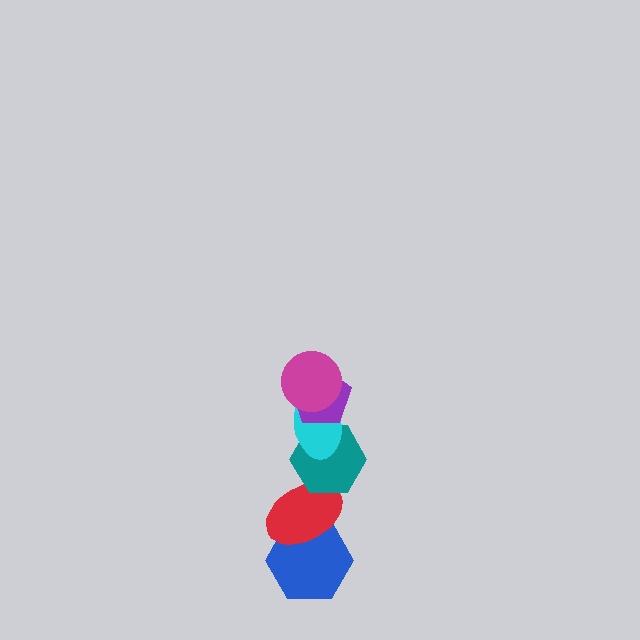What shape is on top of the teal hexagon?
The cyan ellipse is on top of the teal hexagon.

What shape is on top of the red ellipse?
The teal hexagon is on top of the red ellipse.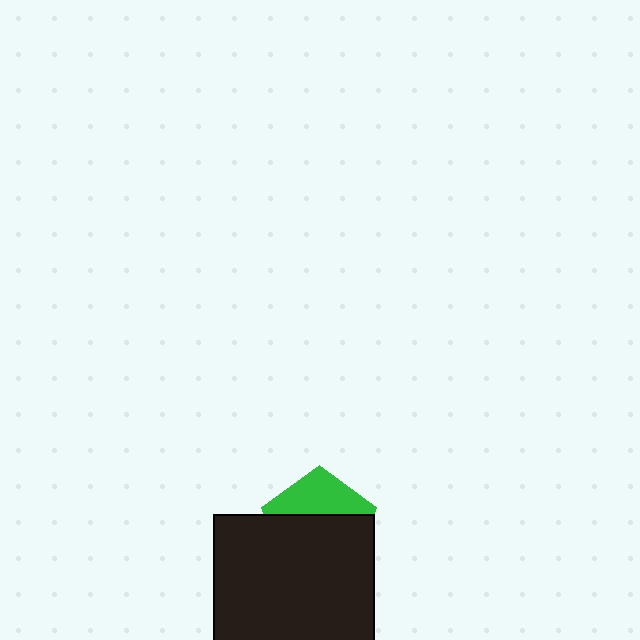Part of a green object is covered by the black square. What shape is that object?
It is a pentagon.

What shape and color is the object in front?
The object in front is a black square.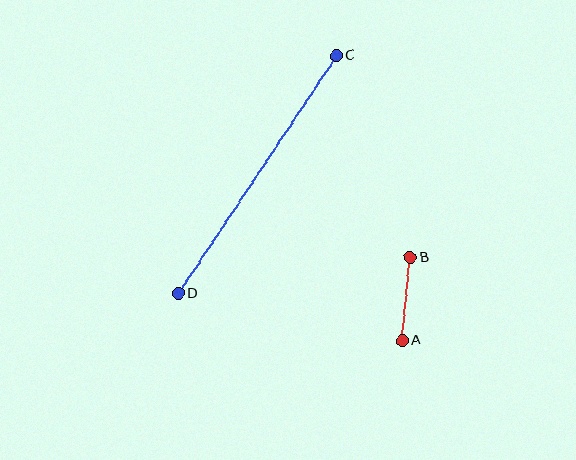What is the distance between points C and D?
The distance is approximately 285 pixels.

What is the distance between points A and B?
The distance is approximately 83 pixels.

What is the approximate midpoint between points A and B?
The midpoint is at approximately (406, 299) pixels.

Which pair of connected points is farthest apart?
Points C and D are farthest apart.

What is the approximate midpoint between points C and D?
The midpoint is at approximately (257, 175) pixels.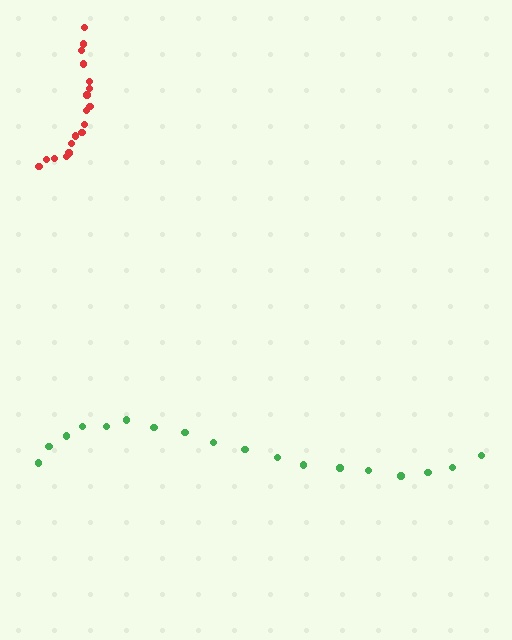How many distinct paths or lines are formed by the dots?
There are 2 distinct paths.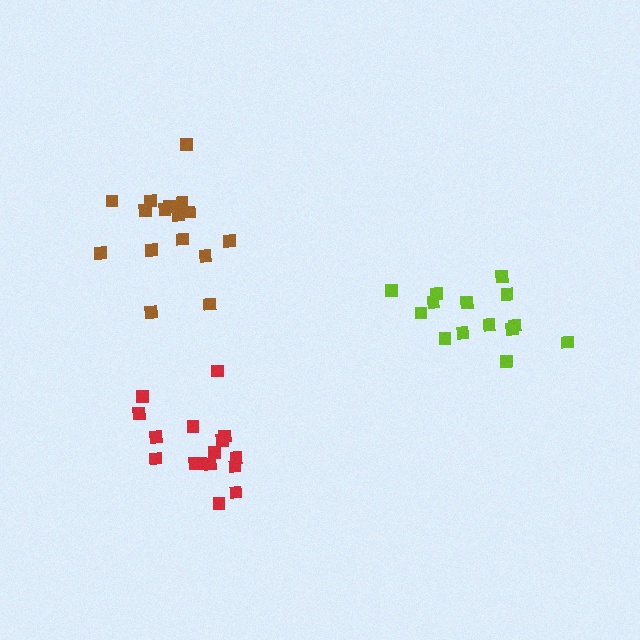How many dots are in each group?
Group 1: 16 dots, Group 2: 14 dots, Group 3: 16 dots (46 total).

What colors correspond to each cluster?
The clusters are colored: brown, lime, red.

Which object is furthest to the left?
The brown cluster is leftmost.